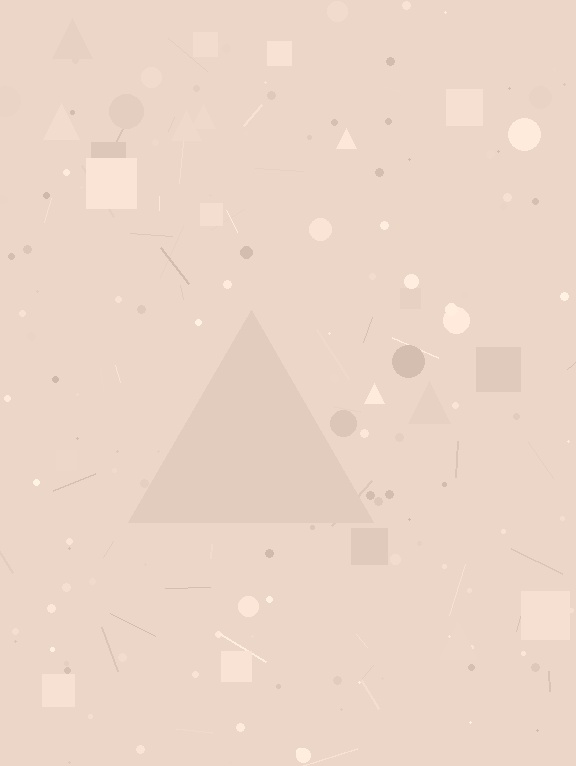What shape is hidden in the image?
A triangle is hidden in the image.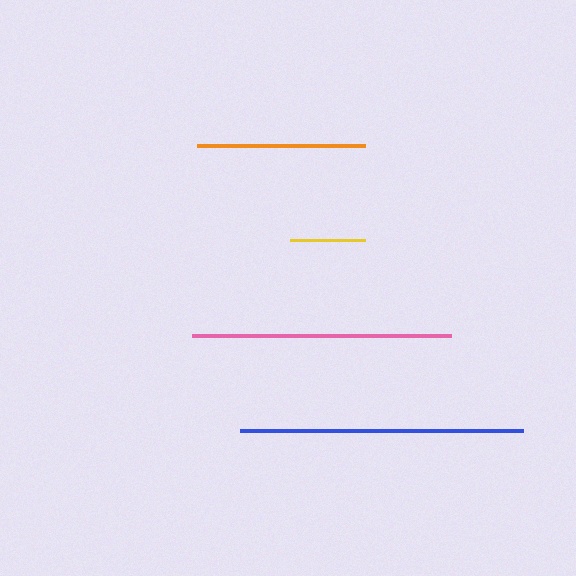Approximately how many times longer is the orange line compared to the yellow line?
The orange line is approximately 2.2 times the length of the yellow line.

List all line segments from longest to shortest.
From longest to shortest: blue, pink, orange, yellow.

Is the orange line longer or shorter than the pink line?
The pink line is longer than the orange line.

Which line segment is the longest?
The blue line is the longest at approximately 283 pixels.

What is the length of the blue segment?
The blue segment is approximately 283 pixels long.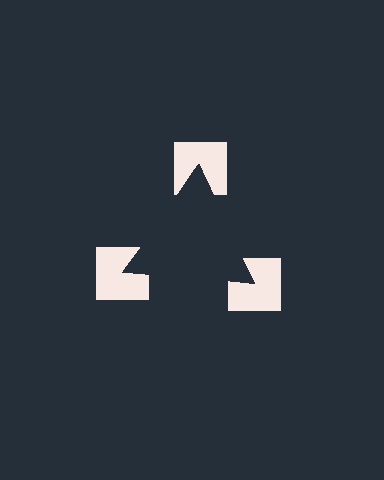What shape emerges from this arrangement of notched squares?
An illusory triangle — its edges are inferred from the aligned wedge cuts in the notched squares, not physically drawn.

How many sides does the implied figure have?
3 sides.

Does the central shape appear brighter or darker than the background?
It typically appears slightly darker than the background, even though no actual brightness change is drawn.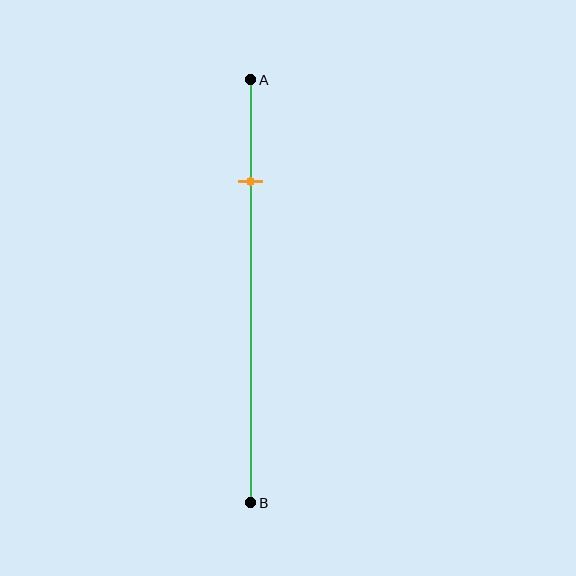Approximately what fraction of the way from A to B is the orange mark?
The orange mark is approximately 25% of the way from A to B.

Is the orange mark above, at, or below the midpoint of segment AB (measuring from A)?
The orange mark is above the midpoint of segment AB.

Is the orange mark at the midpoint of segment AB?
No, the mark is at about 25% from A, not at the 50% midpoint.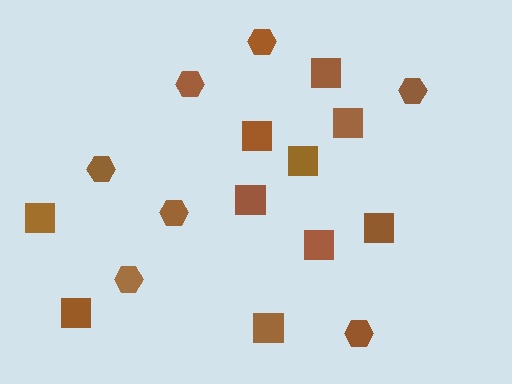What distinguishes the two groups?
There are 2 groups: one group of squares (10) and one group of hexagons (7).